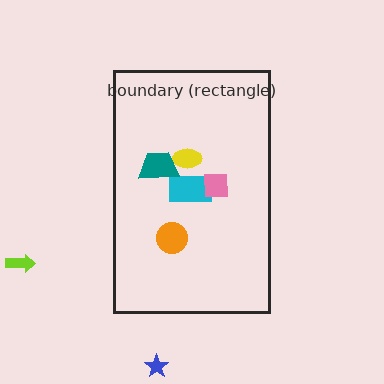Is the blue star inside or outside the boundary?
Outside.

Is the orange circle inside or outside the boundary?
Inside.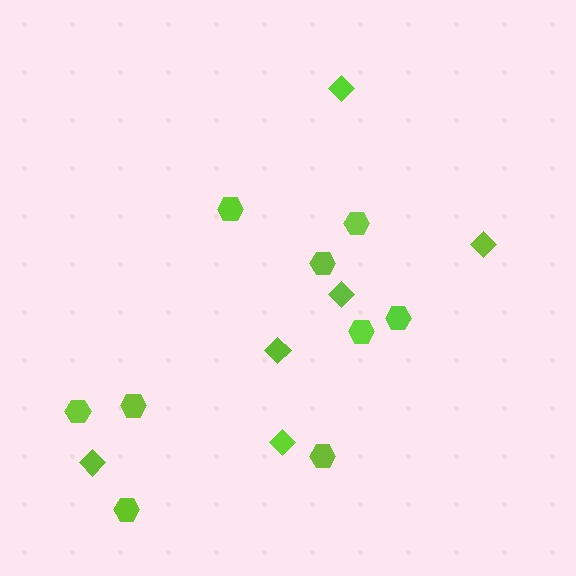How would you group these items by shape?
There are 2 groups: one group of diamonds (6) and one group of hexagons (9).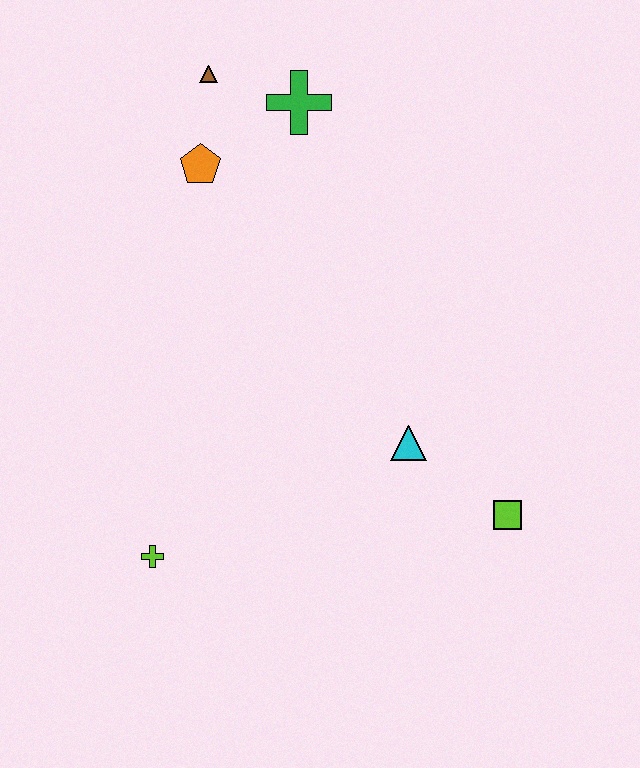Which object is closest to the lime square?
The cyan triangle is closest to the lime square.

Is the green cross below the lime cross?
No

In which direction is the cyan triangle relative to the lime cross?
The cyan triangle is to the right of the lime cross.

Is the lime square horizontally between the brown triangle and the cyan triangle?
No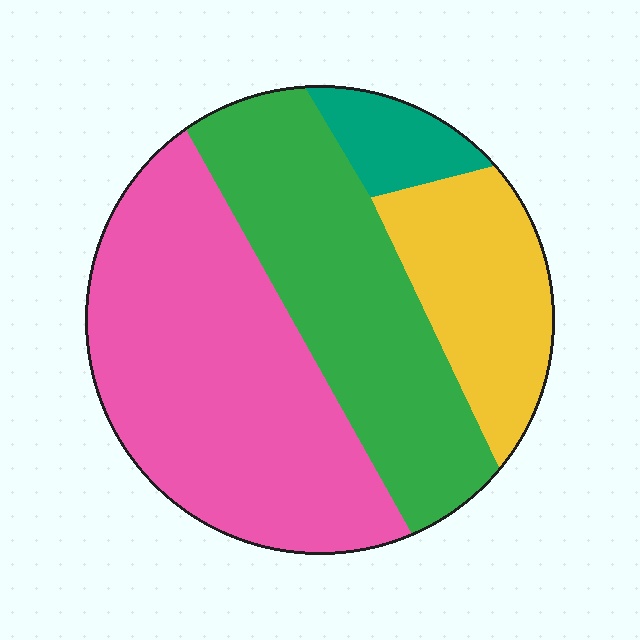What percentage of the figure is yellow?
Yellow covers roughly 20% of the figure.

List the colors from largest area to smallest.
From largest to smallest: pink, green, yellow, teal.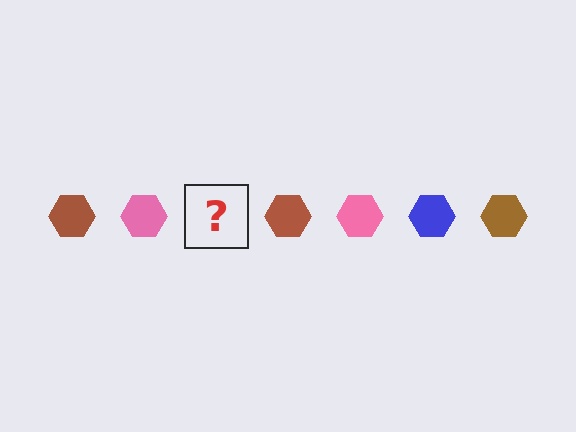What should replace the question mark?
The question mark should be replaced with a blue hexagon.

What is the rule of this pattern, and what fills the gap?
The rule is that the pattern cycles through brown, pink, blue hexagons. The gap should be filled with a blue hexagon.